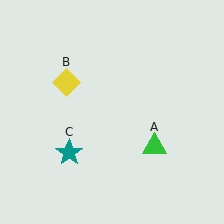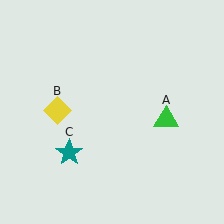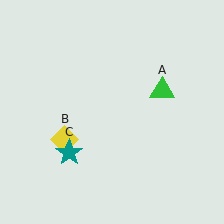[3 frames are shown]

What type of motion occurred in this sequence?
The green triangle (object A), yellow diamond (object B) rotated counterclockwise around the center of the scene.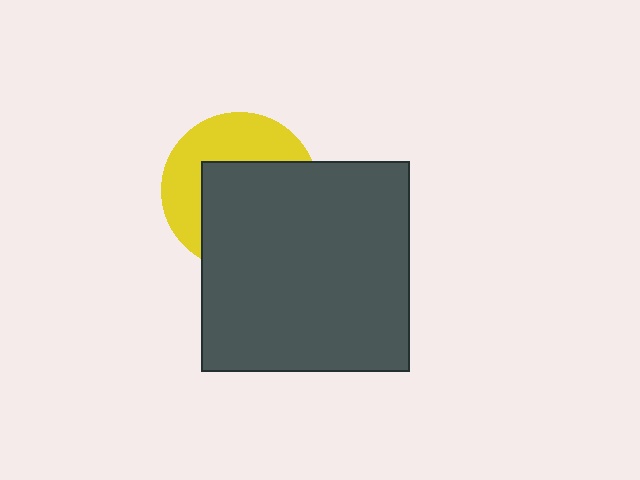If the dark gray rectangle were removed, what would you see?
You would see the complete yellow circle.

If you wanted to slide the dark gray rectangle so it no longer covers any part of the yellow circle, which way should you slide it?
Slide it toward the lower-right — that is the most direct way to separate the two shapes.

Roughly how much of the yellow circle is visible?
A small part of it is visible (roughly 43%).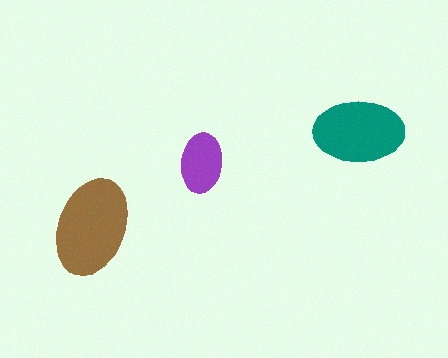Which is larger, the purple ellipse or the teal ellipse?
The teal one.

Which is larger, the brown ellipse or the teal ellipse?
The brown one.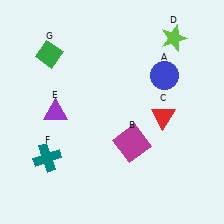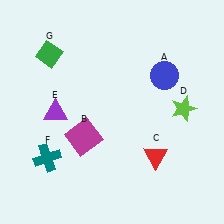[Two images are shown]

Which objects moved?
The objects that moved are: the magenta square (B), the red triangle (C), the lime star (D).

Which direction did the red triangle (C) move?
The red triangle (C) moved down.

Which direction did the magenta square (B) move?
The magenta square (B) moved left.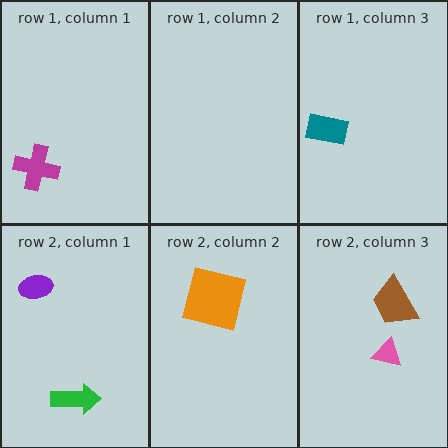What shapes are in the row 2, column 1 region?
The green arrow, the purple ellipse.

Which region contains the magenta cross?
The row 1, column 1 region.